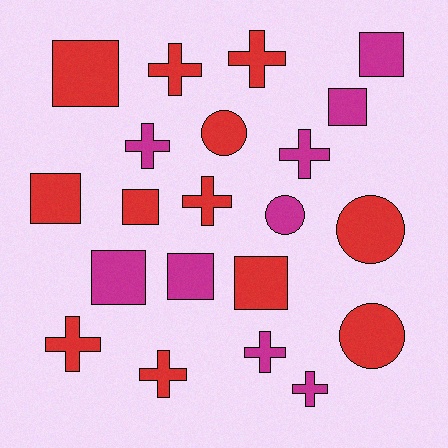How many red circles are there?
There are 3 red circles.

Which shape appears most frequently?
Cross, with 9 objects.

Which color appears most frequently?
Red, with 12 objects.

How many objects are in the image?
There are 21 objects.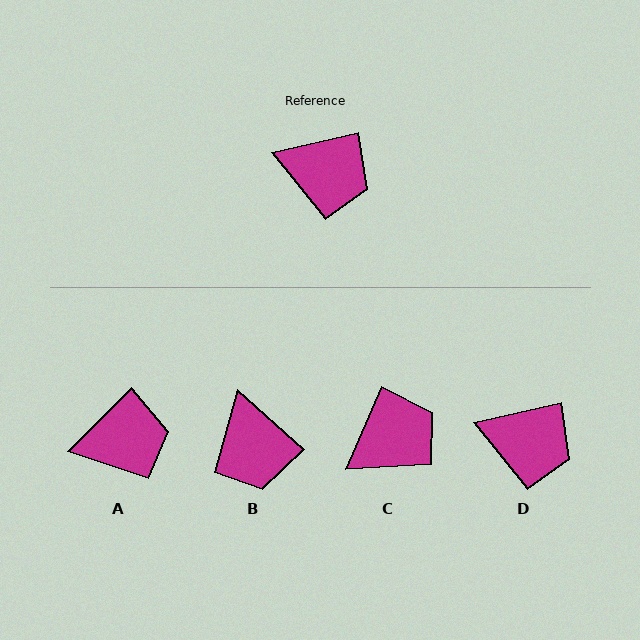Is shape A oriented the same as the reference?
No, it is off by about 32 degrees.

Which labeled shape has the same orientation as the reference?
D.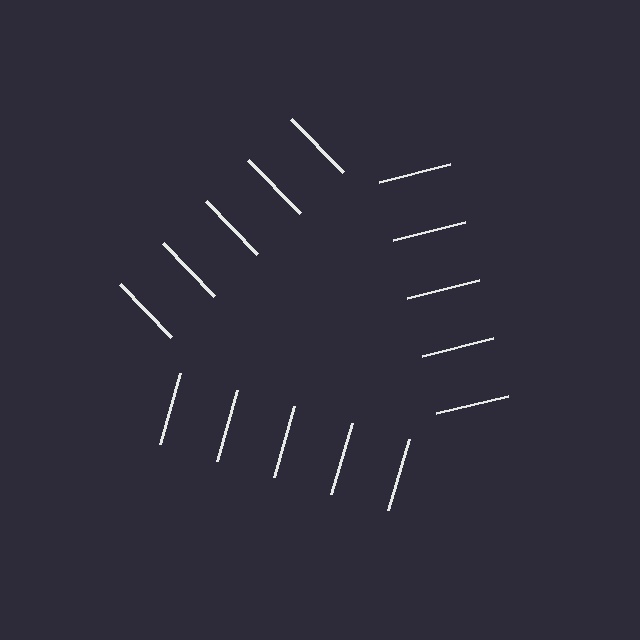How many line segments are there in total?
15 — 5 along each of the 3 edges.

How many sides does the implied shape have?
3 sides — the line-ends trace a triangle.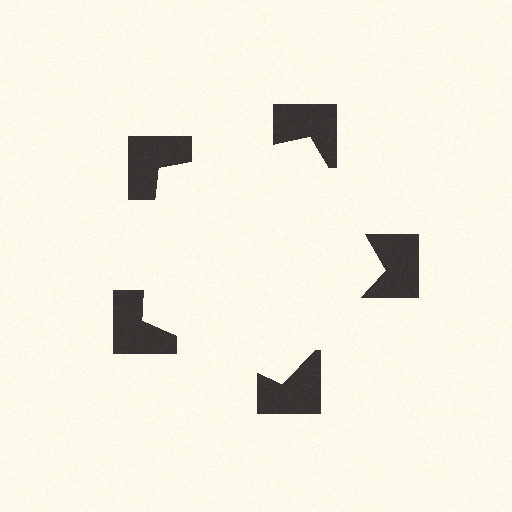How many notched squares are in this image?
There are 5 — one at each vertex of the illusory pentagon.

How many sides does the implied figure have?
5 sides.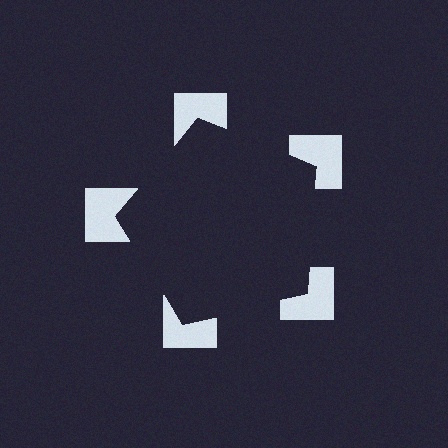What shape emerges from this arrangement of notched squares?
An illusory pentagon — its edges are inferred from the aligned wedge cuts in the notched squares, not physically drawn.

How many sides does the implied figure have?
5 sides.